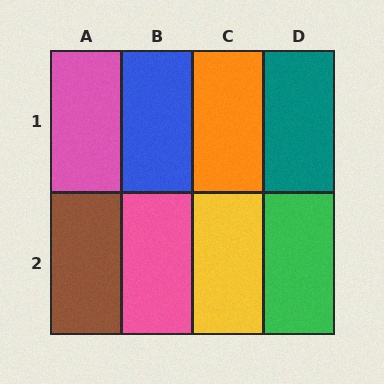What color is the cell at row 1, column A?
Pink.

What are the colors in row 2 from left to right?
Brown, pink, yellow, green.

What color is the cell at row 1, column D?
Teal.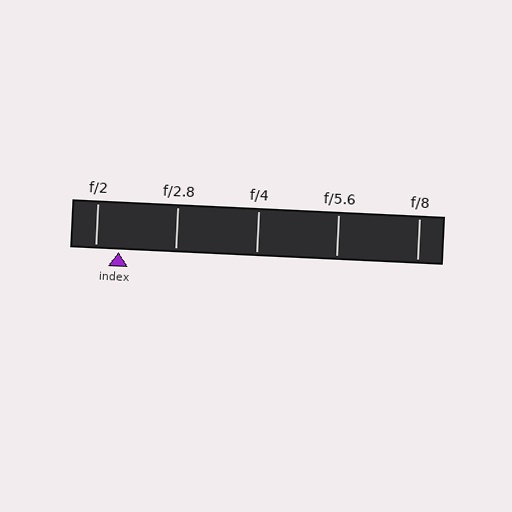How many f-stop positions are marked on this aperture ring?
There are 5 f-stop positions marked.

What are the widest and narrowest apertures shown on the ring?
The widest aperture shown is f/2 and the narrowest is f/8.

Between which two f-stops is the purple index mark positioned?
The index mark is between f/2 and f/2.8.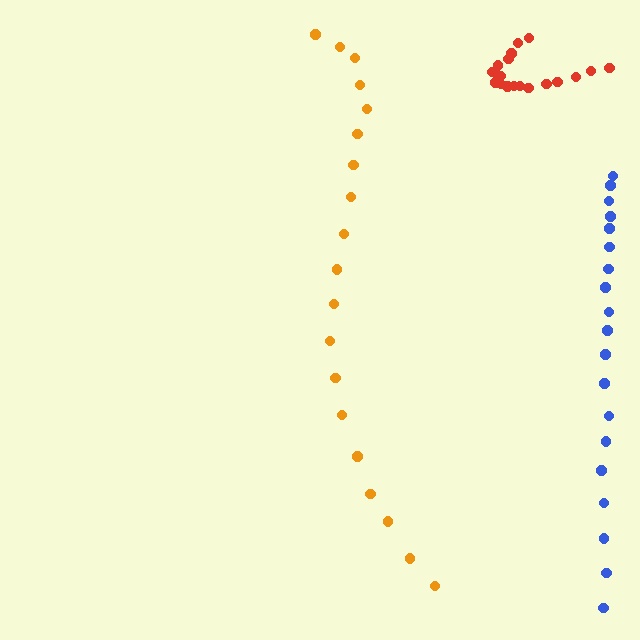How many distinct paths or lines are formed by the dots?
There are 3 distinct paths.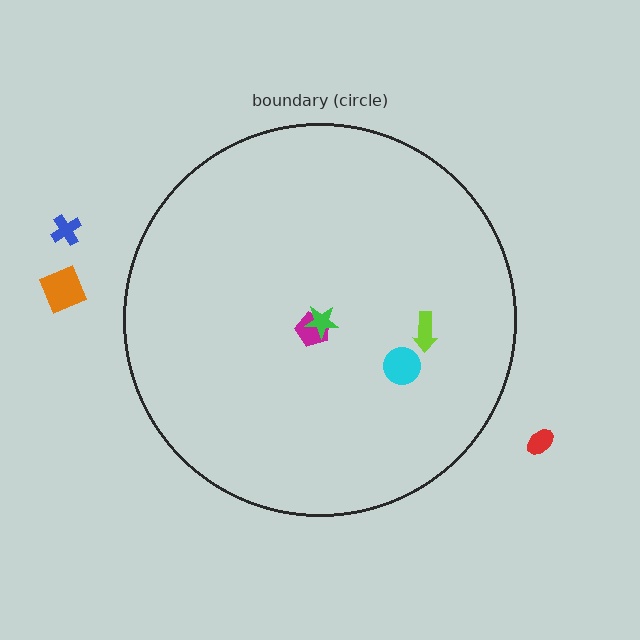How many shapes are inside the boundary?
4 inside, 3 outside.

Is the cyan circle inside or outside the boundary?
Inside.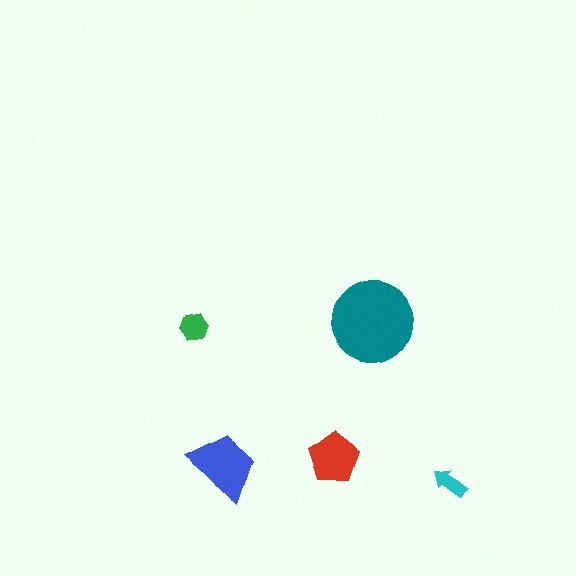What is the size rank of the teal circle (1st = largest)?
1st.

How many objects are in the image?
There are 5 objects in the image.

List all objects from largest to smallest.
The teal circle, the blue trapezoid, the red pentagon, the green hexagon, the cyan arrow.